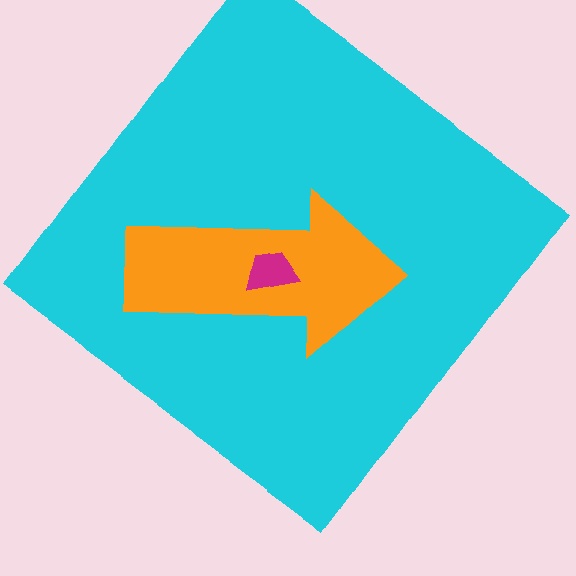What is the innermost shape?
The magenta trapezoid.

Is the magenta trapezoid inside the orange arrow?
Yes.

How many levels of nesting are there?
3.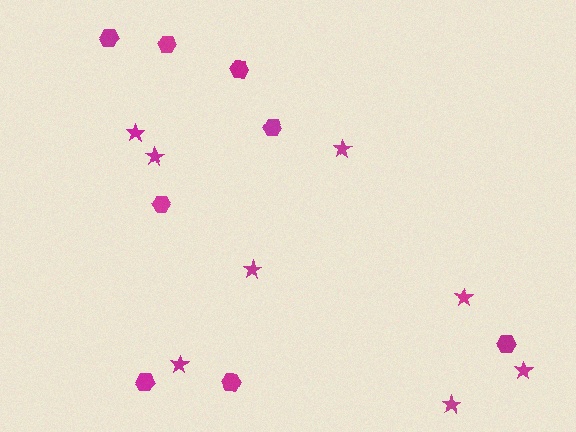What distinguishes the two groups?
There are 2 groups: one group of stars (8) and one group of hexagons (8).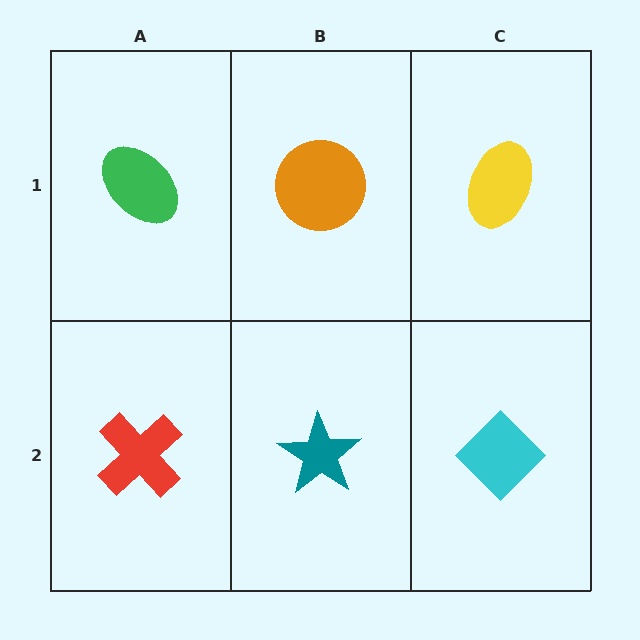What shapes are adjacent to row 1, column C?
A cyan diamond (row 2, column C), an orange circle (row 1, column B).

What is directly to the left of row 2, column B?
A red cross.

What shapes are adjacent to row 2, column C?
A yellow ellipse (row 1, column C), a teal star (row 2, column B).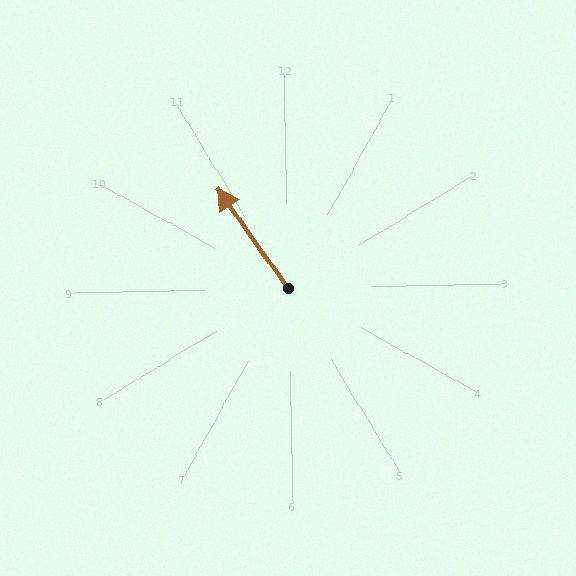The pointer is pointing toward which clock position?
Roughly 11 o'clock.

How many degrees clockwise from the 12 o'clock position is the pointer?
Approximately 326 degrees.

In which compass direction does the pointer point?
Northwest.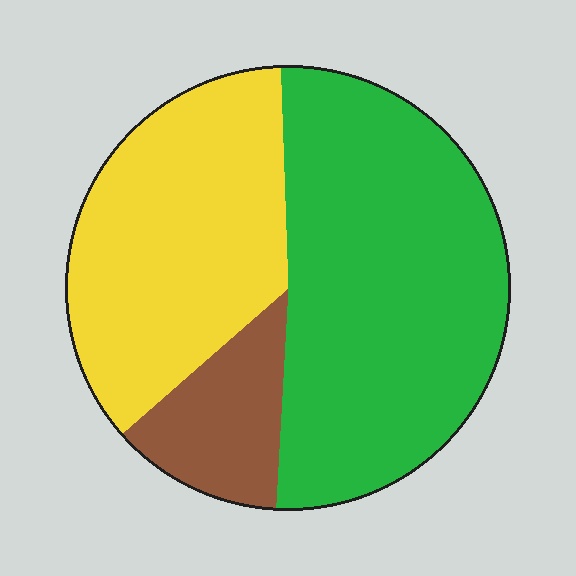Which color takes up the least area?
Brown, at roughly 15%.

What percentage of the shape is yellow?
Yellow takes up about three eighths (3/8) of the shape.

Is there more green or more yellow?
Green.